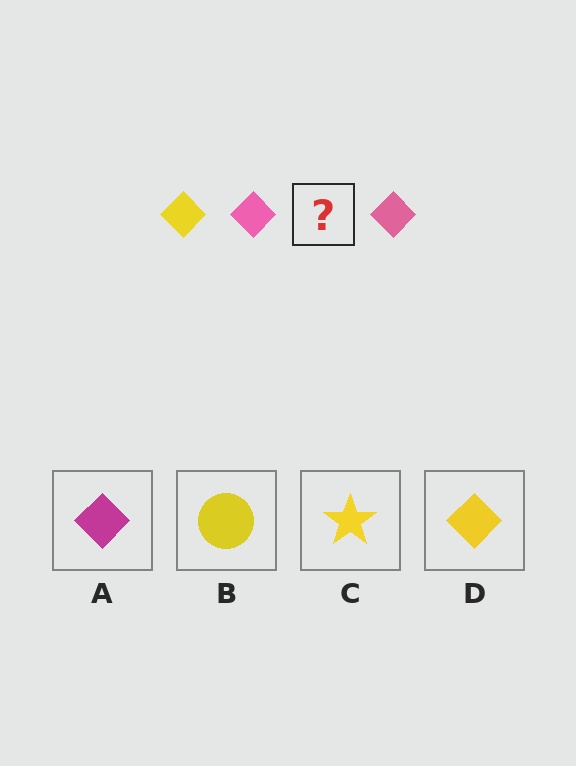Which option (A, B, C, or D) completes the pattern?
D.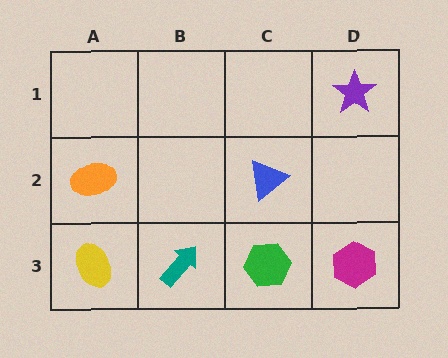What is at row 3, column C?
A green hexagon.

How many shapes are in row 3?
4 shapes.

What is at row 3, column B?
A teal arrow.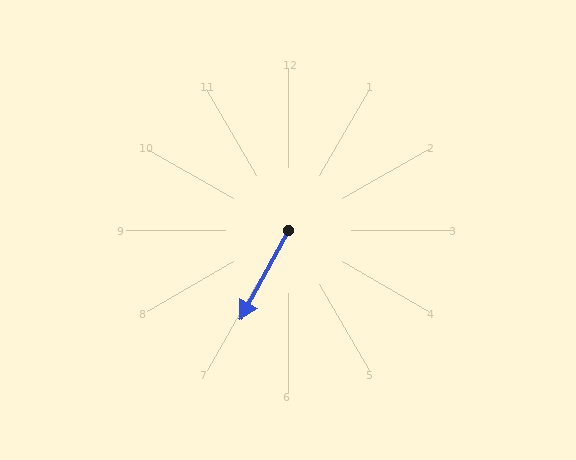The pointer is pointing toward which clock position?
Roughly 7 o'clock.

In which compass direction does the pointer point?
Southwest.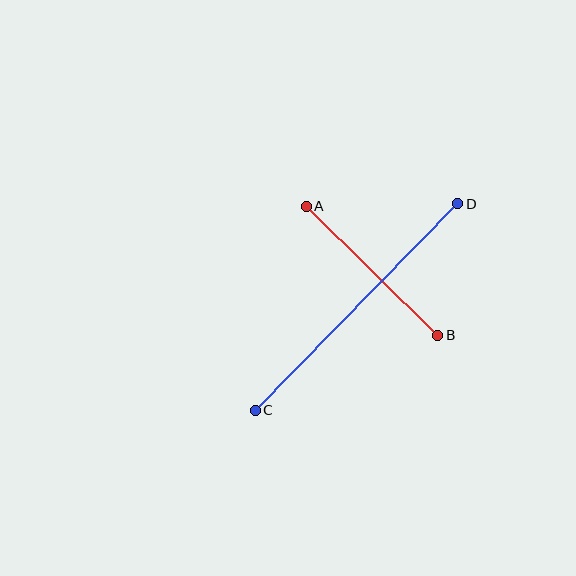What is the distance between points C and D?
The distance is approximately 289 pixels.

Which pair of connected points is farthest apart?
Points C and D are farthest apart.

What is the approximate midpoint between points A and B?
The midpoint is at approximately (372, 271) pixels.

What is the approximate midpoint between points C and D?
The midpoint is at approximately (357, 307) pixels.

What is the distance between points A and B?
The distance is approximately 184 pixels.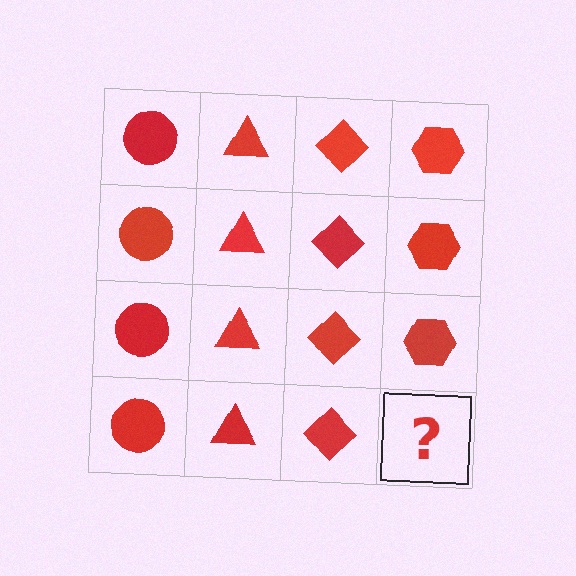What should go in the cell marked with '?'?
The missing cell should contain a red hexagon.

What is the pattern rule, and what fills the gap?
The rule is that each column has a consistent shape. The gap should be filled with a red hexagon.